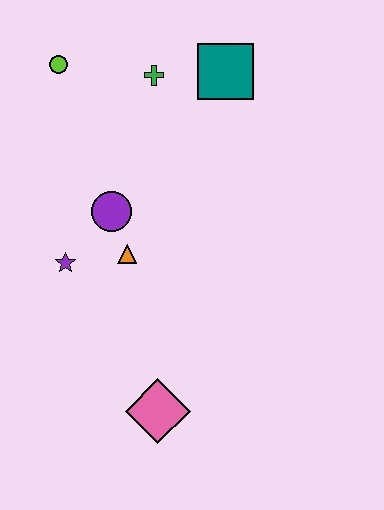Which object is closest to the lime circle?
The green cross is closest to the lime circle.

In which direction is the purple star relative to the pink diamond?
The purple star is above the pink diamond.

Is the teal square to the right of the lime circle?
Yes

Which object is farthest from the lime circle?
The pink diamond is farthest from the lime circle.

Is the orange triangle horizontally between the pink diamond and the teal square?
No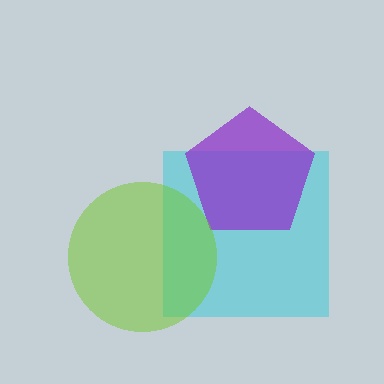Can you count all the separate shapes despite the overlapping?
Yes, there are 3 separate shapes.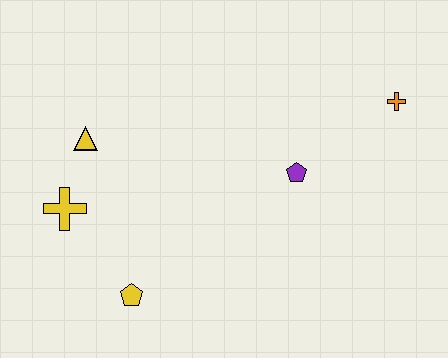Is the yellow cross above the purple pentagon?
No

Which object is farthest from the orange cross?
The yellow cross is farthest from the orange cross.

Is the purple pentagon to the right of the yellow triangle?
Yes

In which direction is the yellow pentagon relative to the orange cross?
The yellow pentagon is to the left of the orange cross.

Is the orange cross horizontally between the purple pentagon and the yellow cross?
No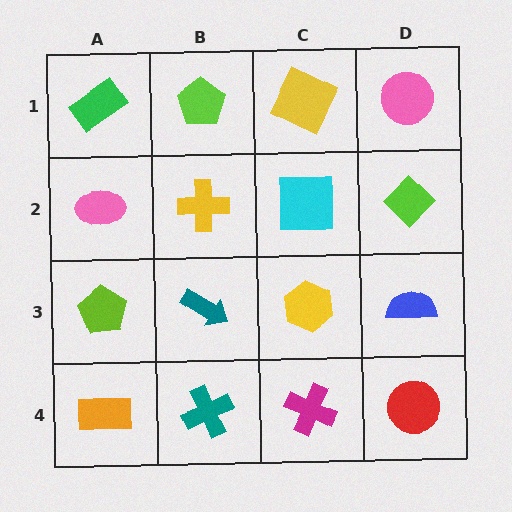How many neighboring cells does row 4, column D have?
2.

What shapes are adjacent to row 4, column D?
A blue semicircle (row 3, column D), a magenta cross (row 4, column C).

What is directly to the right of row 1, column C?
A pink circle.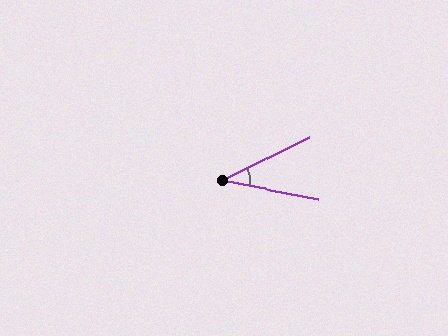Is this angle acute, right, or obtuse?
It is acute.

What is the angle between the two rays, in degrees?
Approximately 38 degrees.